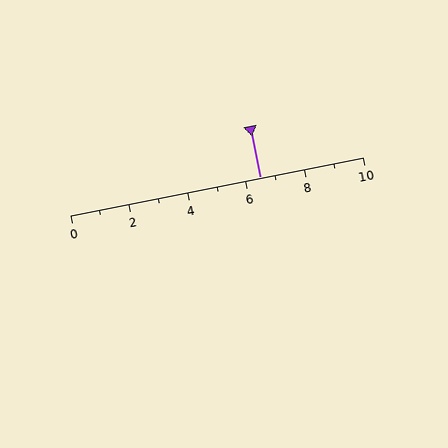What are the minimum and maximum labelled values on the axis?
The axis runs from 0 to 10.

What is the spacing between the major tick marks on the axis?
The major ticks are spaced 2 apart.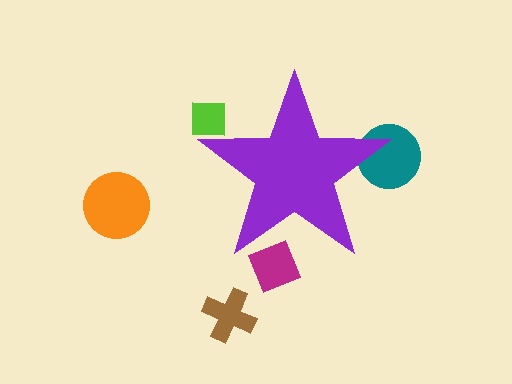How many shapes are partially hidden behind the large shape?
3 shapes are partially hidden.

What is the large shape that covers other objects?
A purple star.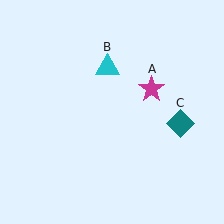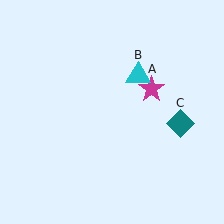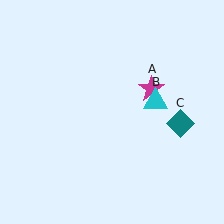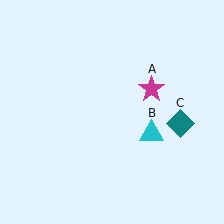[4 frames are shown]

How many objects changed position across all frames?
1 object changed position: cyan triangle (object B).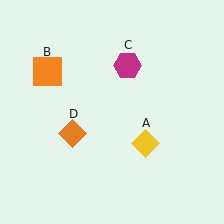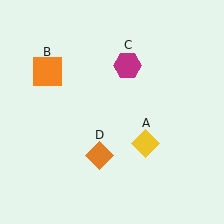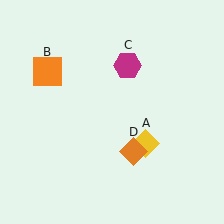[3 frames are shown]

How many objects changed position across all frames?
1 object changed position: orange diamond (object D).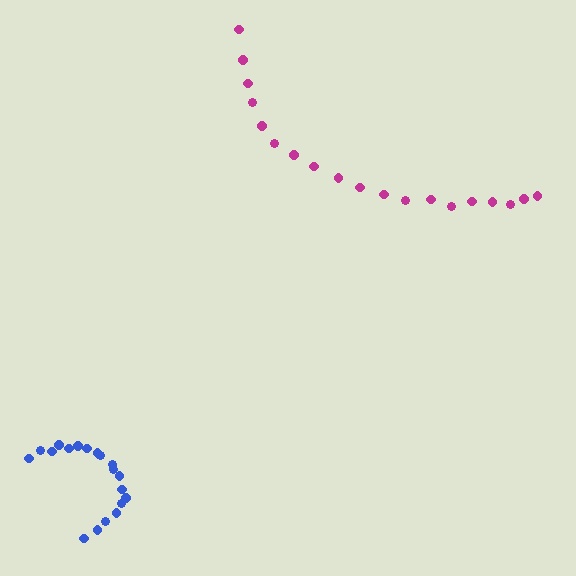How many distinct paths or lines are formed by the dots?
There are 2 distinct paths.